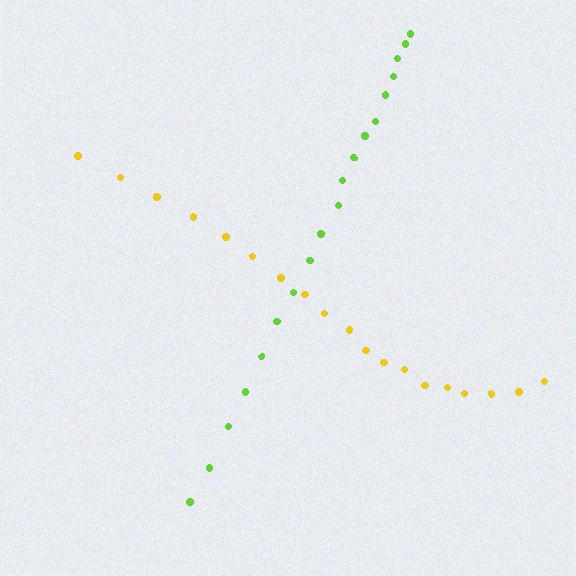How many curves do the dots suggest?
There are 2 distinct paths.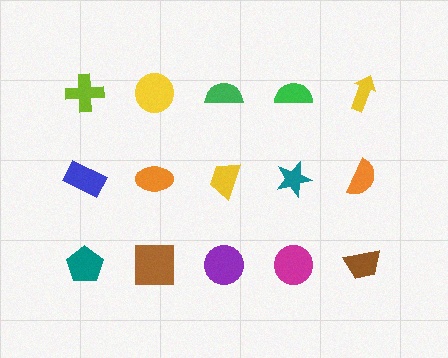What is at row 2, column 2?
An orange ellipse.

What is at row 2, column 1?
A blue rectangle.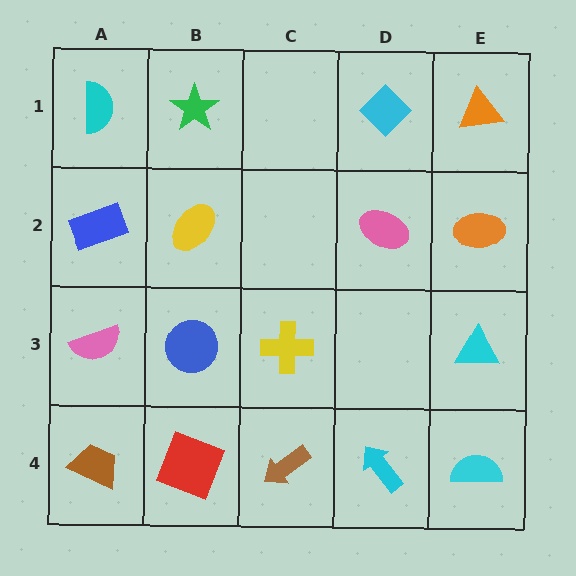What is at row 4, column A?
A brown trapezoid.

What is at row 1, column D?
A cyan diamond.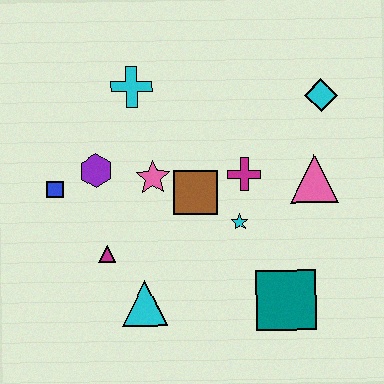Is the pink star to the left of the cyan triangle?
No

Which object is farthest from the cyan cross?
The teal square is farthest from the cyan cross.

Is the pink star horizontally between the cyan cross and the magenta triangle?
No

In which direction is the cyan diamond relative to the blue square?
The cyan diamond is to the right of the blue square.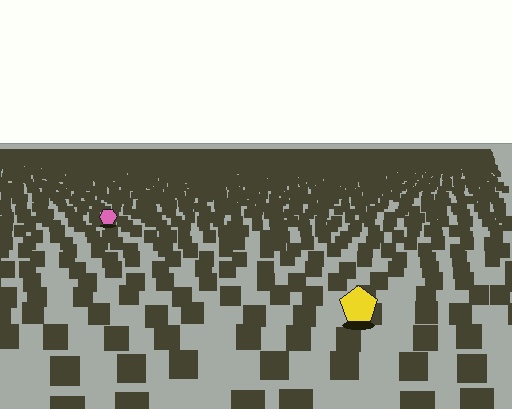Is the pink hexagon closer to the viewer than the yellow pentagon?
No. The yellow pentagon is closer — you can tell from the texture gradient: the ground texture is coarser near it.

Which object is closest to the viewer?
The yellow pentagon is closest. The texture marks near it are larger and more spread out.